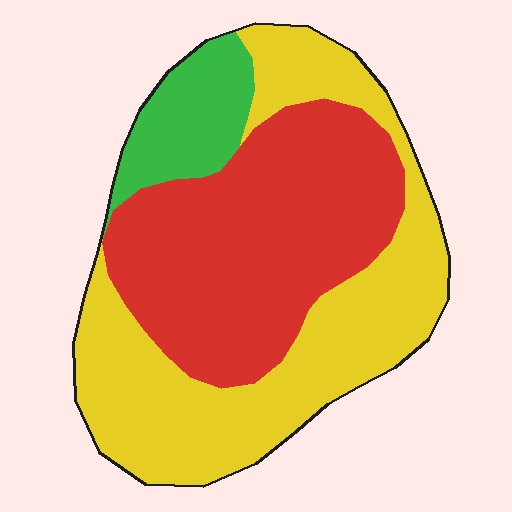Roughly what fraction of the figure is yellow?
Yellow covers roughly 45% of the figure.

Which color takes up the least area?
Green, at roughly 10%.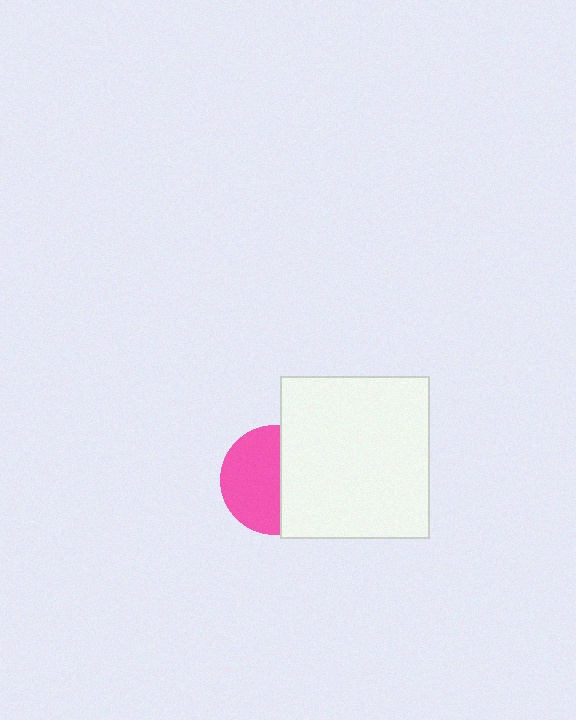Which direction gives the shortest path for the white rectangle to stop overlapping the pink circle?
Moving right gives the shortest separation.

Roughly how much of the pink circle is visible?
About half of it is visible (roughly 55%).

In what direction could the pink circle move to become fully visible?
The pink circle could move left. That would shift it out from behind the white rectangle entirely.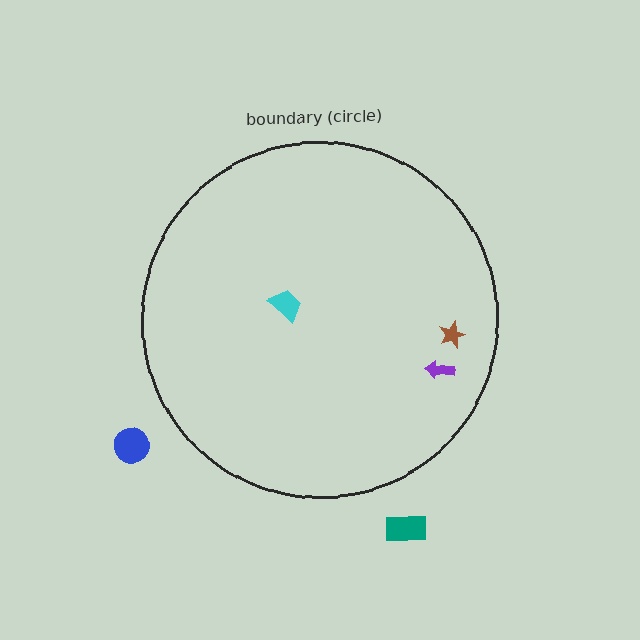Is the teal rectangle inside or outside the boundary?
Outside.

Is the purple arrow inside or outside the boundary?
Inside.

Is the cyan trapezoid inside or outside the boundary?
Inside.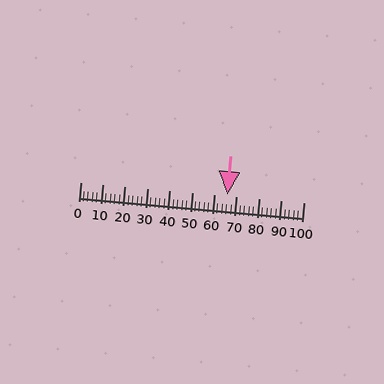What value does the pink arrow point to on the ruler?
The pink arrow points to approximately 66.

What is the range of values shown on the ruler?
The ruler shows values from 0 to 100.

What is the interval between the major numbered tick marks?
The major tick marks are spaced 10 units apart.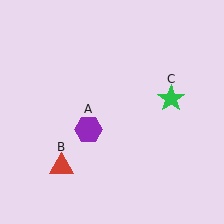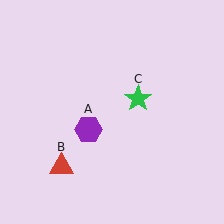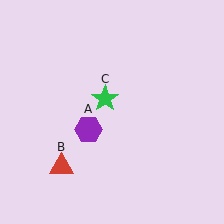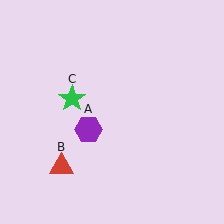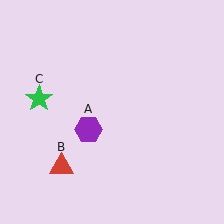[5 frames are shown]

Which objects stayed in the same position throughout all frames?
Purple hexagon (object A) and red triangle (object B) remained stationary.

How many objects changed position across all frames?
1 object changed position: green star (object C).